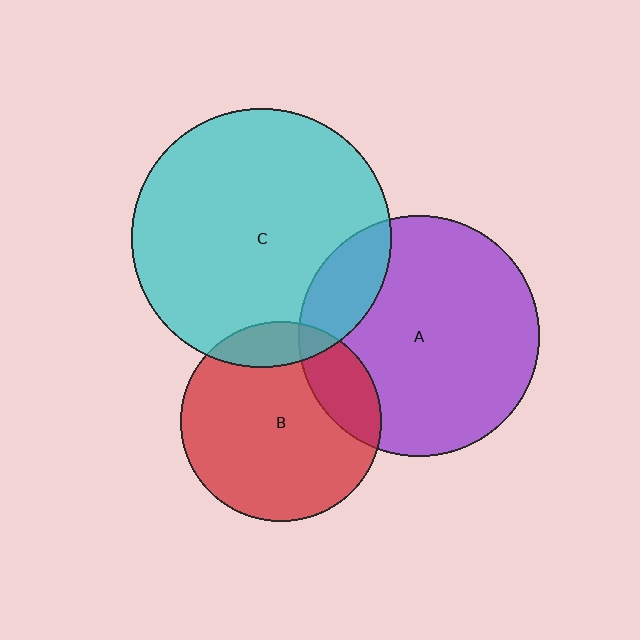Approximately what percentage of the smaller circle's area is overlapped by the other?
Approximately 15%.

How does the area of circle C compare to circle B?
Approximately 1.7 times.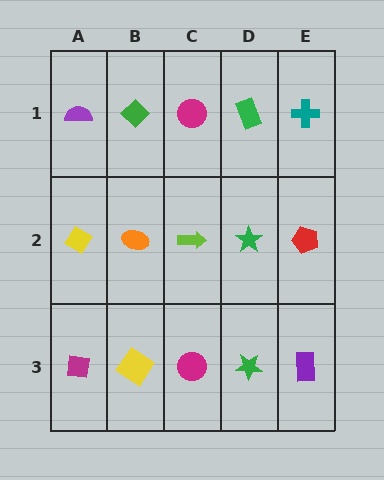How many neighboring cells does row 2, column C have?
4.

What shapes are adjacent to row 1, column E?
A red pentagon (row 2, column E), a green rectangle (row 1, column D).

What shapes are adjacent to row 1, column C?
A lime arrow (row 2, column C), a green diamond (row 1, column B), a green rectangle (row 1, column D).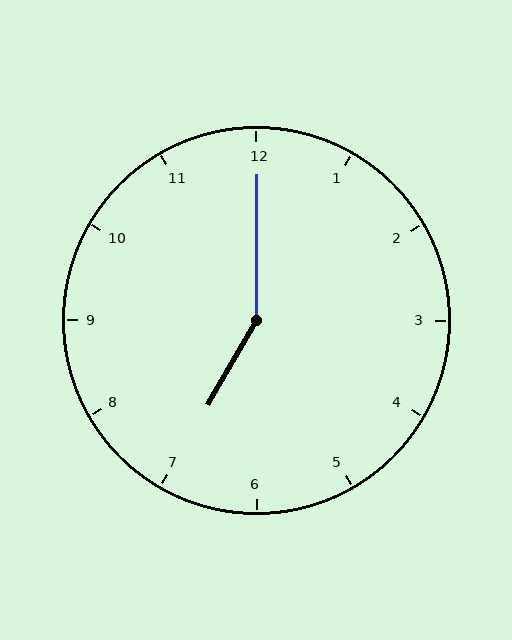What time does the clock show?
7:00.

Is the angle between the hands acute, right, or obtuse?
It is obtuse.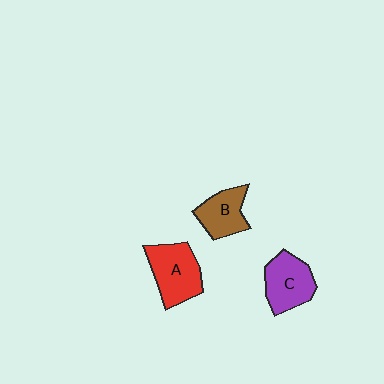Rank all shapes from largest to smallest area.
From largest to smallest: A (red), C (purple), B (brown).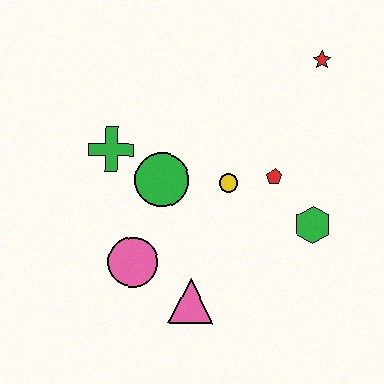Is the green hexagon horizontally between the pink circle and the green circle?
No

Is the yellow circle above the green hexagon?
Yes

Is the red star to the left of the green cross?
No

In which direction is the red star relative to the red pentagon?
The red star is above the red pentagon.